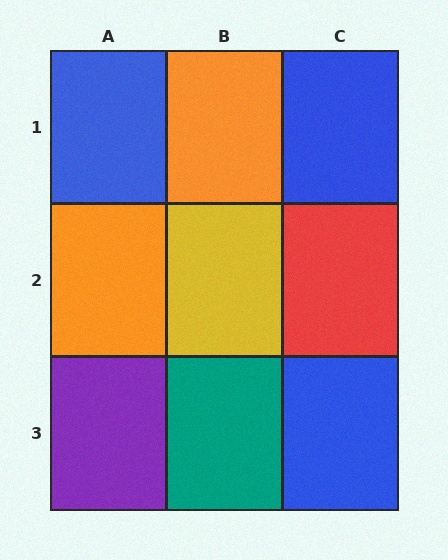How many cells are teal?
1 cell is teal.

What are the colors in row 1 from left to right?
Blue, orange, blue.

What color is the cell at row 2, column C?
Red.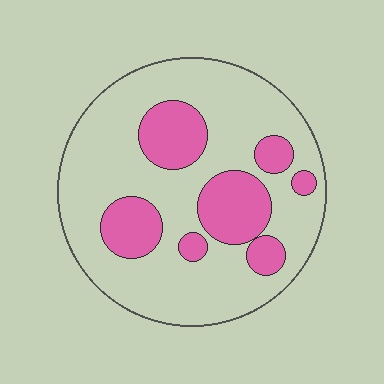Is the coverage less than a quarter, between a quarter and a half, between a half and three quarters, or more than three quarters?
Between a quarter and a half.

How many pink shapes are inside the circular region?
7.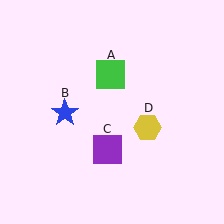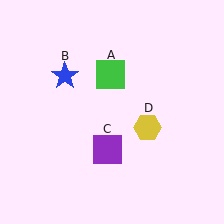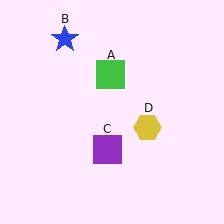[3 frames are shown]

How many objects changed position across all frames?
1 object changed position: blue star (object B).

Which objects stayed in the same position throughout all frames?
Green square (object A) and purple square (object C) and yellow hexagon (object D) remained stationary.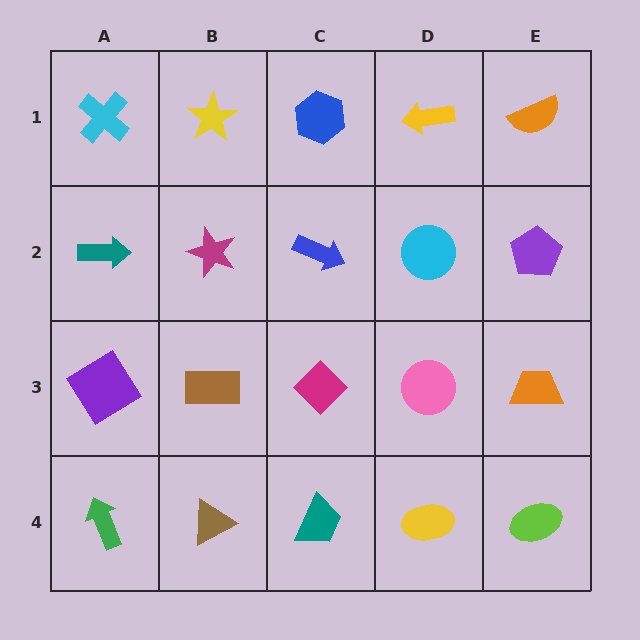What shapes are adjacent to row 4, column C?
A magenta diamond (row 3, column C), a brown triangle (row 4, column B), a yellow ellipse (row 4, column D).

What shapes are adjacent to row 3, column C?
A blue arrow (row 2, column C), a teal trapezoid (row 4, column C), a brown rectangle (row 3, column B), a pink circle (row 3, column D).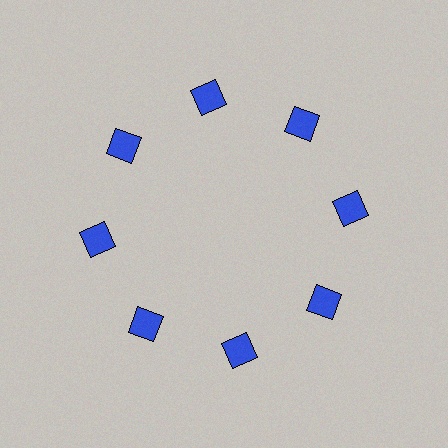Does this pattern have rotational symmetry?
Yes, this pattern has 8-fold rotational symmetry. It looks the same after rotating 45 degrees around the center.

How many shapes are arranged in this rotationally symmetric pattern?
There are 8 shapes, arranged in 8 groups of 1.